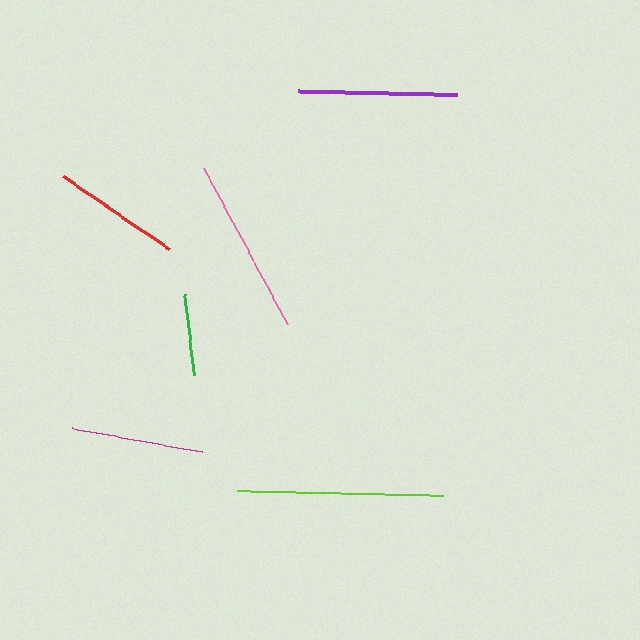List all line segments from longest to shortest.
From longest to shortest: lime, pink, purple, magenta, red, green.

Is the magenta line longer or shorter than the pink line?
The pink line is longer than the magenta line.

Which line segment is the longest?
The lime line is the longest at approximately 206 pixels.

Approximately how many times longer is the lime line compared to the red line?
The lime line is approximately 1.6 times the length of the red line.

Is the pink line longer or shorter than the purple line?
The pink line is longer than the purple line.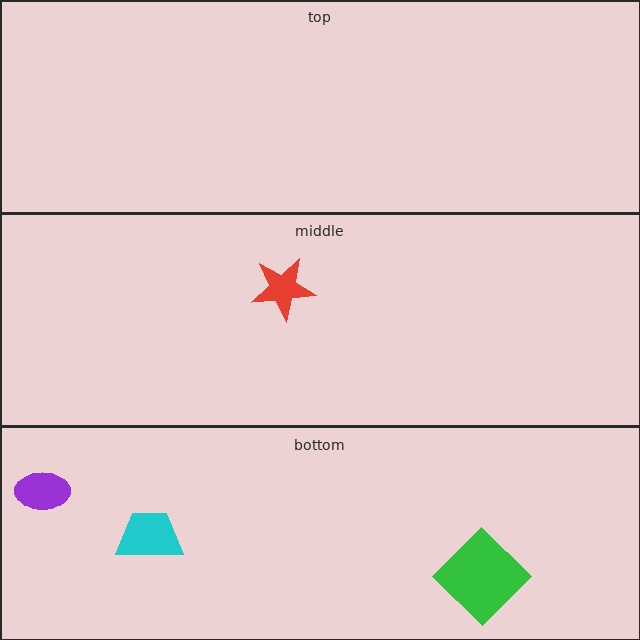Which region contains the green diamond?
The bottom region.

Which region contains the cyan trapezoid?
The bottom region.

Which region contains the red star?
The middle region.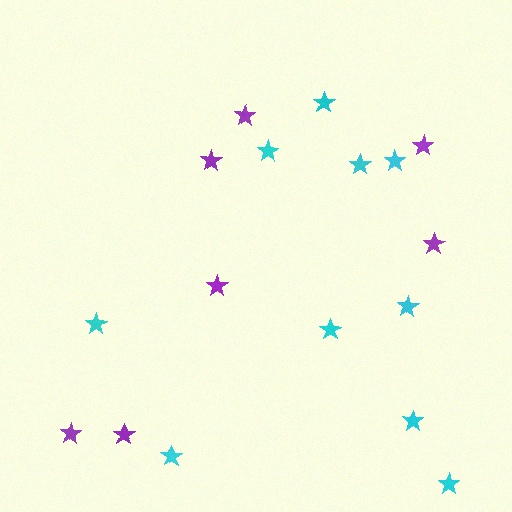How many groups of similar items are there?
There are 2 groups: one group of purple stars (7) and one group of cyan stars (10).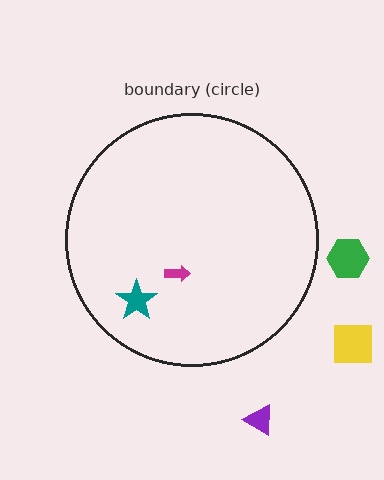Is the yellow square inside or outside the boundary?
Outside.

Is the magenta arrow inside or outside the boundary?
Inside.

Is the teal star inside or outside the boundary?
Inside.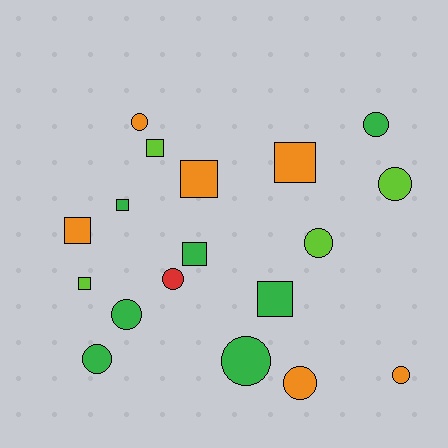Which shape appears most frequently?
Circle, with 10 objects.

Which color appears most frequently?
Green, with 7 objects.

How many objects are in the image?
There are 18 objects.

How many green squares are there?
There are 3 green squares.